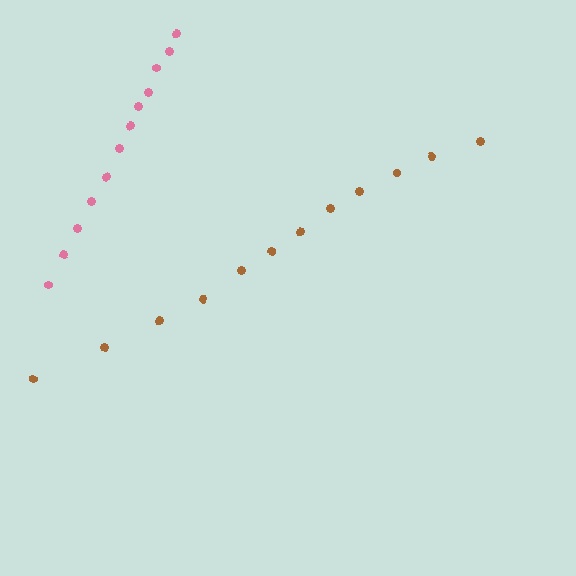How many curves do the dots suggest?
There are 2 distinct paths.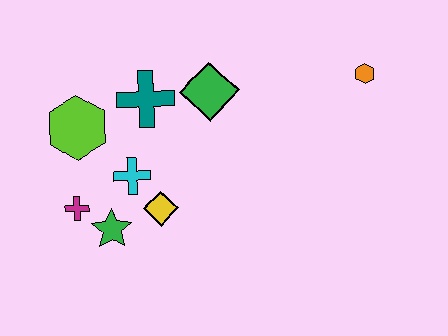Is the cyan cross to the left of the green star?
No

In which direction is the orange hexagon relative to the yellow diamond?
The orange hexagon is to the right of the yellow diamond.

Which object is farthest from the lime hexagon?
The orange hexagon is farthest from the lime hexagon.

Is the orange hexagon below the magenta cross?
No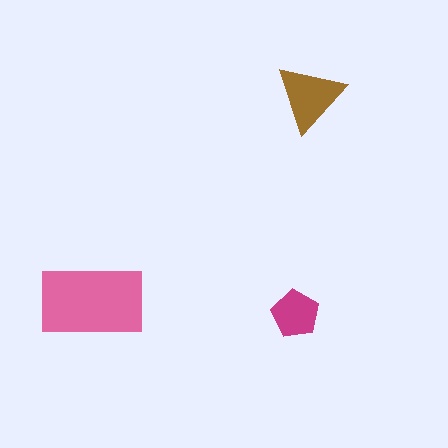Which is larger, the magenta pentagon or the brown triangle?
The brown triangle.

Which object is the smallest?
The magenta pentagon.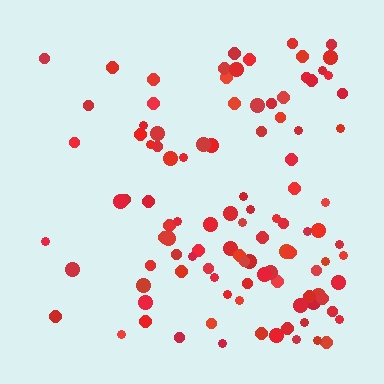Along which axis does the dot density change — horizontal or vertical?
Horizontal.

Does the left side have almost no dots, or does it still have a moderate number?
Still a moderate number, just noticeably fewer than the right.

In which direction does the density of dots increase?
From left to right, with the right side densest.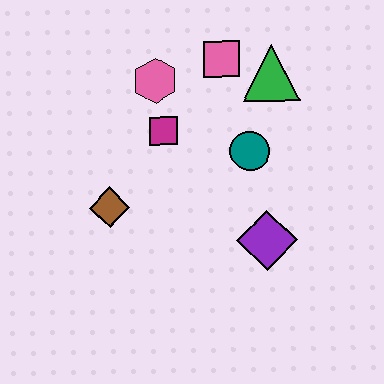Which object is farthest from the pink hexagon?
The purple diamond is farthest from the pink hexagon.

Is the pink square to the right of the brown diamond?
Yes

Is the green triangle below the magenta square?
No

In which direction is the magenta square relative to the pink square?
The magenta square is below the pink square.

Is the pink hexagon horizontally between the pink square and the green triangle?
No